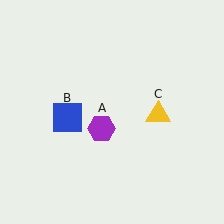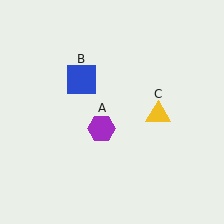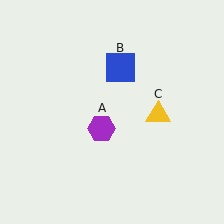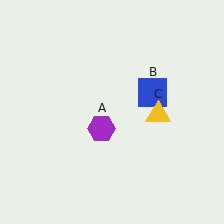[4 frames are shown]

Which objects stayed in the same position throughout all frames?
Purple hexagon (object A) and yellow triangle (object C) remained stationary.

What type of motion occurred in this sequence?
The blue square (object B) rotated clockwise around the center of the scene.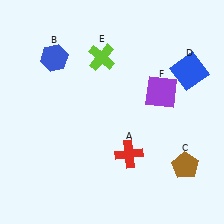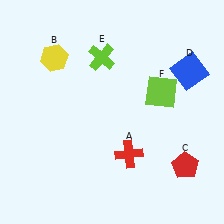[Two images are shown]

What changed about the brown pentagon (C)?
In Image 1, C is brown. In Image 2, it changed to red.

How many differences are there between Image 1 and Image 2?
There are 3 differences between the two images.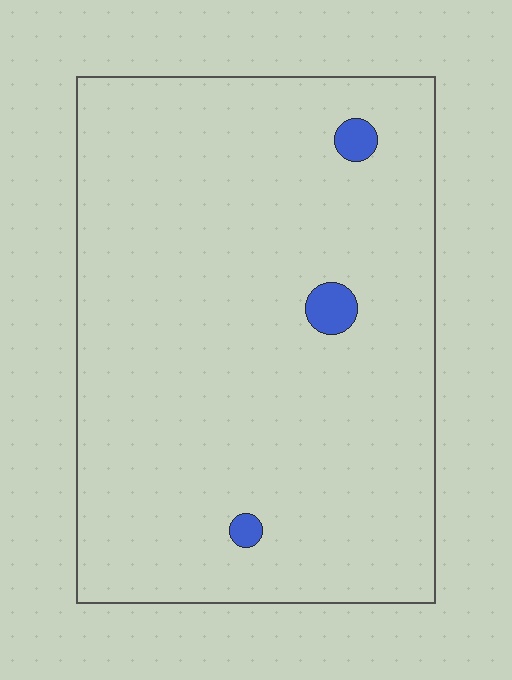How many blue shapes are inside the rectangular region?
3.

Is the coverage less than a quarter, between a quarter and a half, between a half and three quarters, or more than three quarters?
Less than a quarter.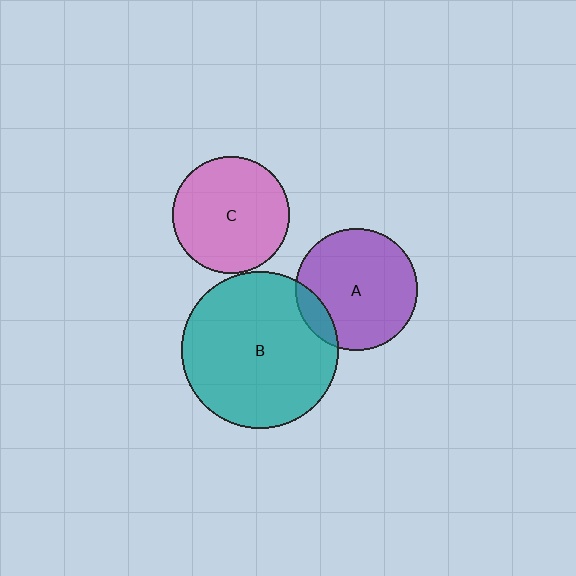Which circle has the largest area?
Circle B (teal).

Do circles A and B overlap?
Yes.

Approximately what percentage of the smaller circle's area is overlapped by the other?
Approximately 10%.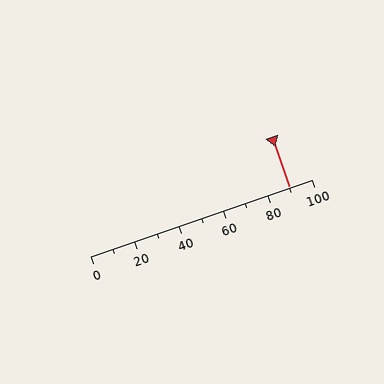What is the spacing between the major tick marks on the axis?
The major ticks are spaced 20 apart.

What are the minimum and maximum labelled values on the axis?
The axis runs from 0 to 100.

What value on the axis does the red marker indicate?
The marker indicates approximately 90.